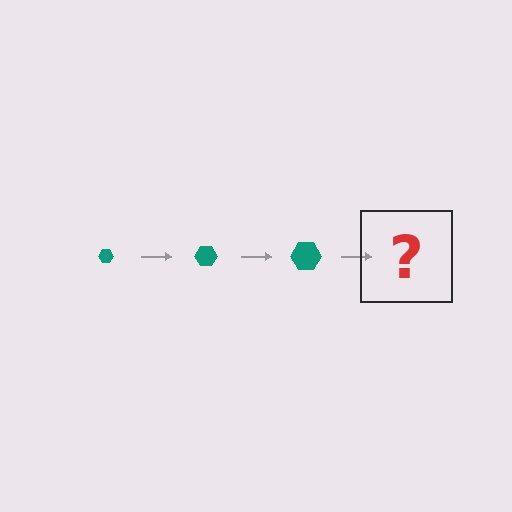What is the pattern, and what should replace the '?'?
The pattern is that the hexagon gets progressively larger each step. The '?' should be a teal hexagon, larger than the previous one.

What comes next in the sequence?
The next element should be a teal hexagon, larger than the previous one.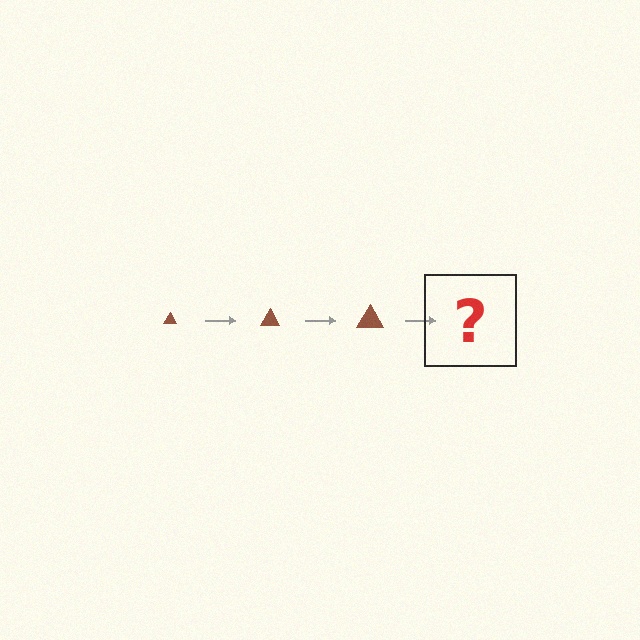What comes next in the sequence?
The next element should be a brown triangle, larger than the previous one.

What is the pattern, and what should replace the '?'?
The pattern is that the triangle gets progressively larger each step. The '?' should be a brown triangle, larger than the previous one.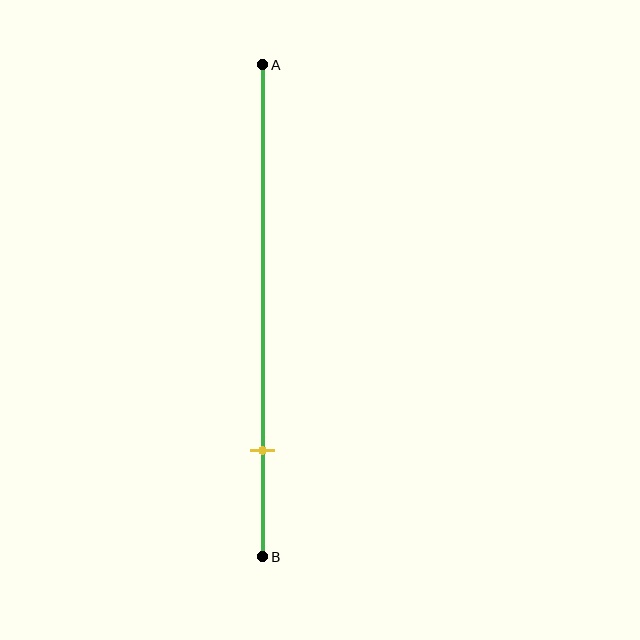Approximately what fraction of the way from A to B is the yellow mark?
The yellow mark is approximately 80% of the way from A to B.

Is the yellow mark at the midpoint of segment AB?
No, the mark is at about 80% from A, not at the 50% midpoint.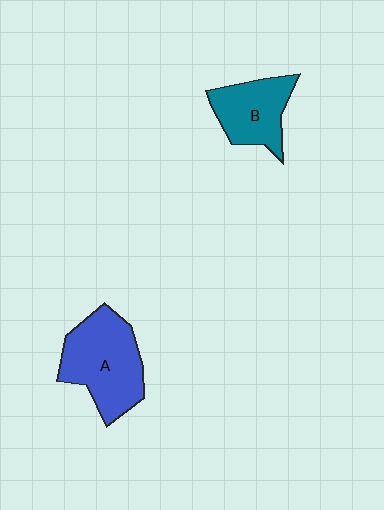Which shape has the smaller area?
Shape B (teal).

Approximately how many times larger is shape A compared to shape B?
Approximately 1.4 times.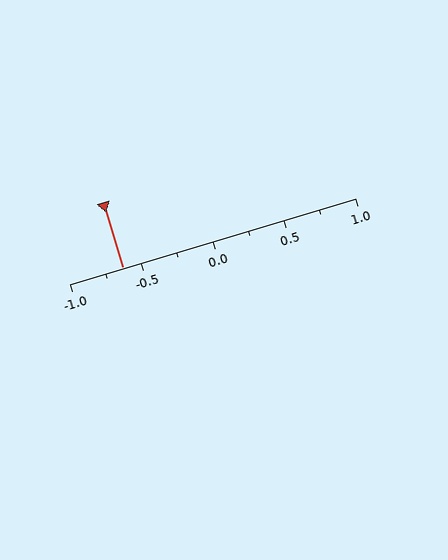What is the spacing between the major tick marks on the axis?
The major ticks are spaced 0.5 apart.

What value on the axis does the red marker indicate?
The marker indicates approximately -0.62.